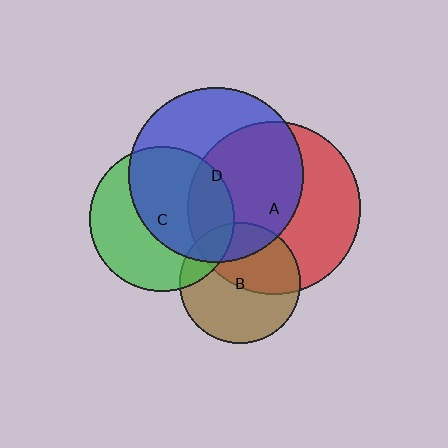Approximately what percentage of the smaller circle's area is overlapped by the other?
Approximately 20%.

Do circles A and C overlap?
Yes.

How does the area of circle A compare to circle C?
Approximately 1.4 times.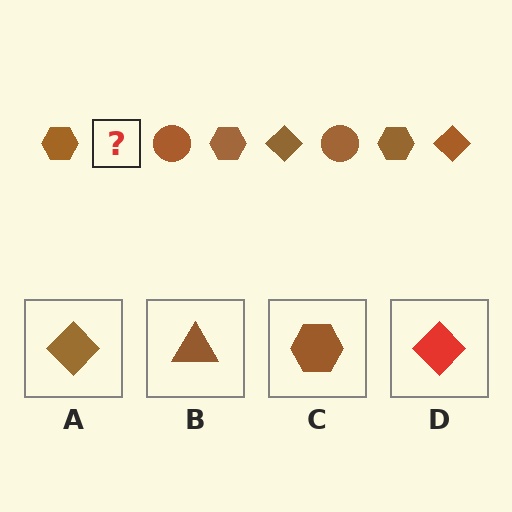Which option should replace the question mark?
Option A.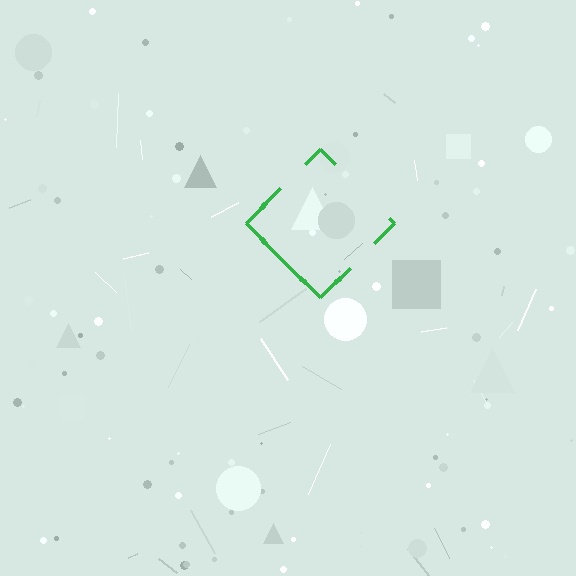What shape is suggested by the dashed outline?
The dashed outline suggests a diamond.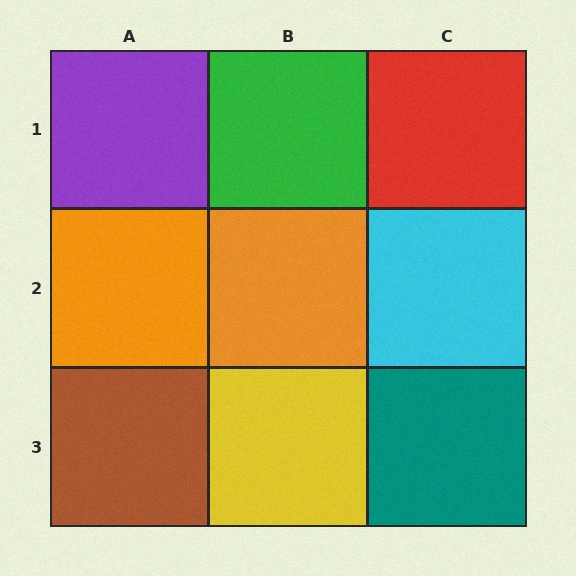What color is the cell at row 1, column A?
Purple.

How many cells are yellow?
1 cell is yellow.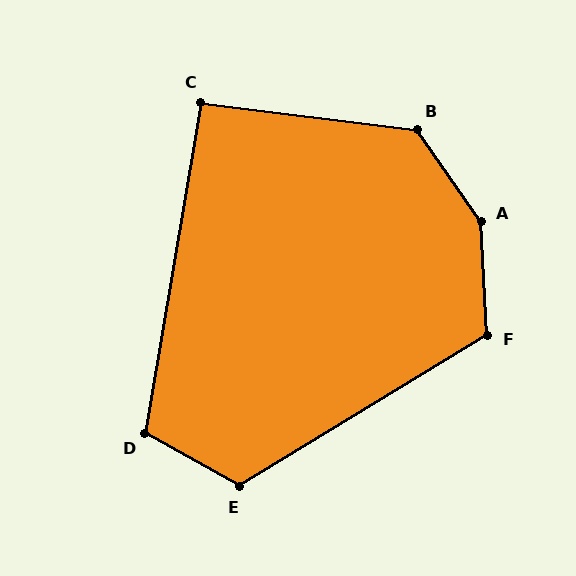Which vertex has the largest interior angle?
A, at approximately 148 degrees.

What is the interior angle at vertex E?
Approximately 119 degrees (obtuse).